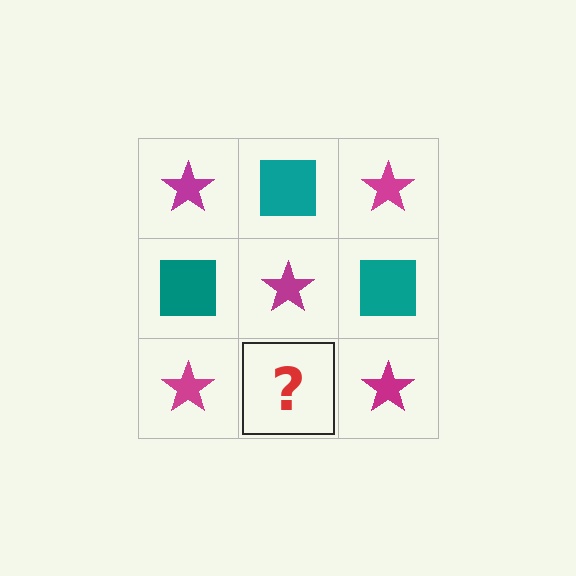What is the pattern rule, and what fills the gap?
The rule is that it alternates magenta star and teal square in a checkerboard pattern. The gap should be filled with a teal square.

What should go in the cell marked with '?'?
The missing cell should contain a teal square.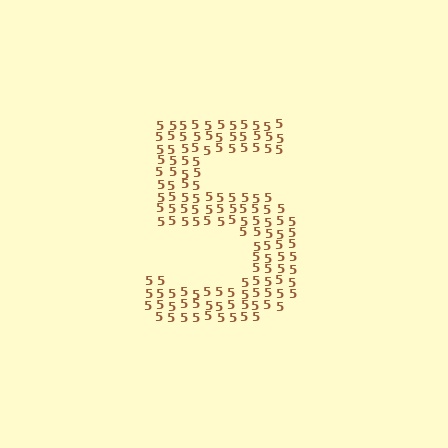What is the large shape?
The large shape is the digit 5.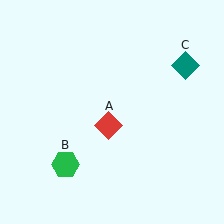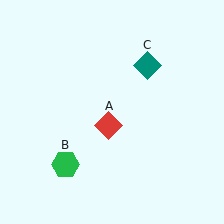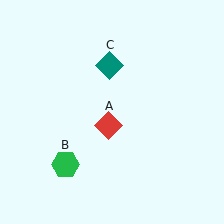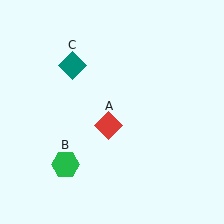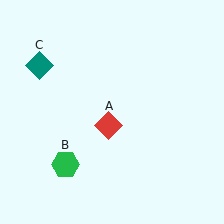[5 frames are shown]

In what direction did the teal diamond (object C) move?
The teal diamond (object C) moved left.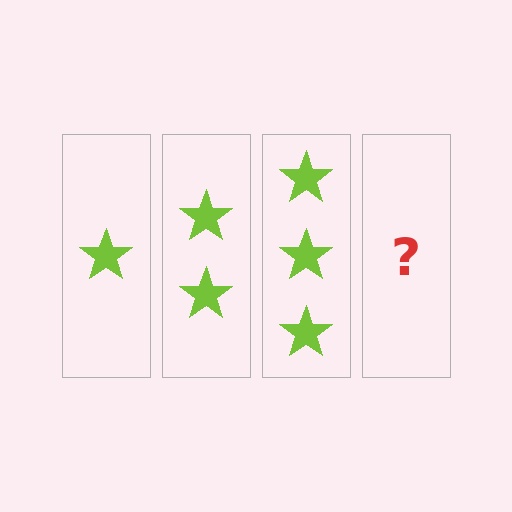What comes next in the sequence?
The next element should be 4 stars.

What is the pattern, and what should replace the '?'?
The pattern is that each step adds one more star. The '?' should be 4 stars.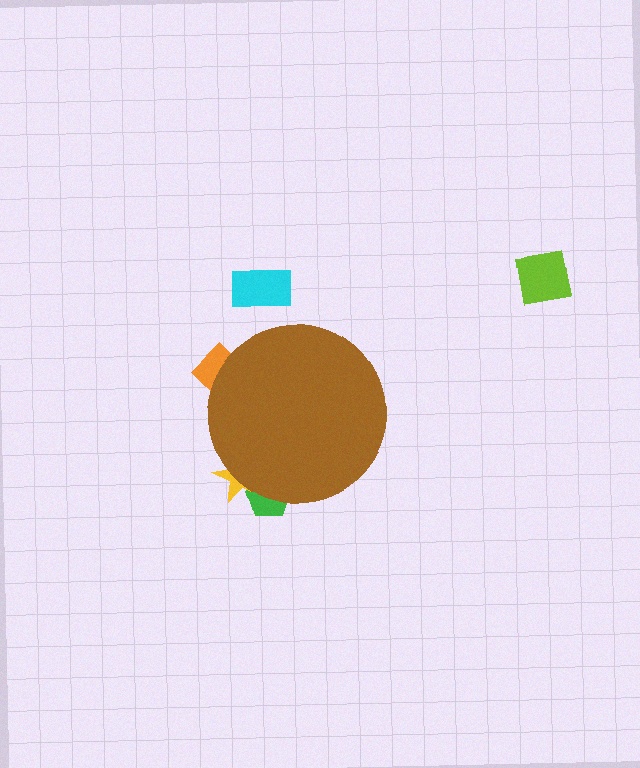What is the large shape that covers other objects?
A brown circle.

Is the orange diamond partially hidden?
Yes, the orange diamond is partially hidden behind the brown circle.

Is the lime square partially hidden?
No, the lime square is fully visible.